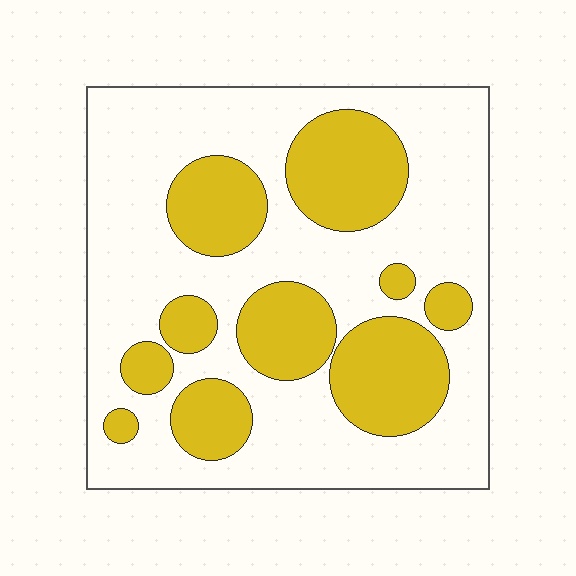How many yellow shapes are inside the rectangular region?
10.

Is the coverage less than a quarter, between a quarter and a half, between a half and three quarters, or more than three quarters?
Between a quarter and a half.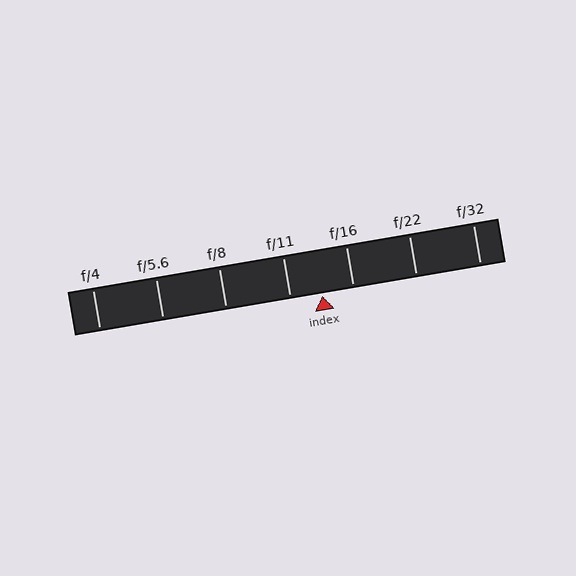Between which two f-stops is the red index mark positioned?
The index mark is between f/11 and f/16.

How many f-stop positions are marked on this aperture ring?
There are 7 f-stop positions marked.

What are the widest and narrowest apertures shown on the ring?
The widest aperture shown is f/4 and the narrowest is f/32.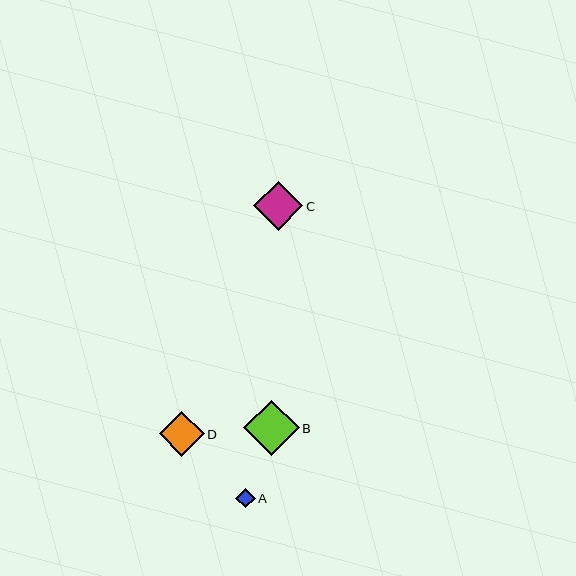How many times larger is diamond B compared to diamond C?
Diamond B is approximately 1.1 times the size of diamond C.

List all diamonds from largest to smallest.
From largest to smallest: B, C, D, A.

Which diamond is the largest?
Diamond B is the largest with a size of approximately 56 pixels.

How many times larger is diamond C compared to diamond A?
Diamond C is approximately 2.5 times the size of diamond A.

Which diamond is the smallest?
Diamond A is the smallest with a size of approximately 19 pixels.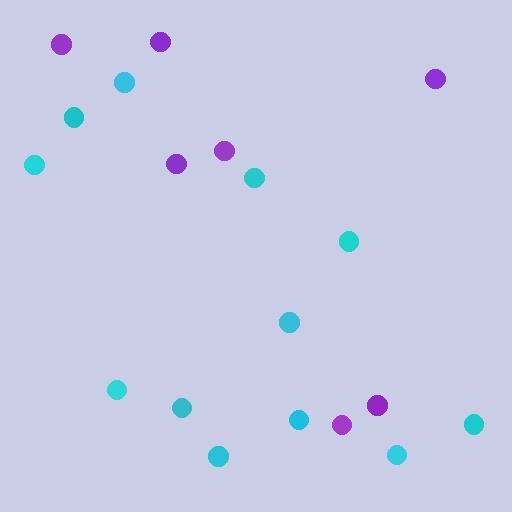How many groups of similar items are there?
There are 2 groups: one group of cyan circles (12) and one group of purple circles (7).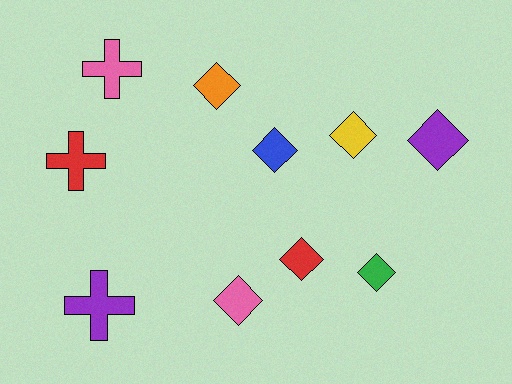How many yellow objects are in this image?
There is 1 yellow object.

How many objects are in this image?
There are 10 objects.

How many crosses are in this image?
There are 3 crosses.